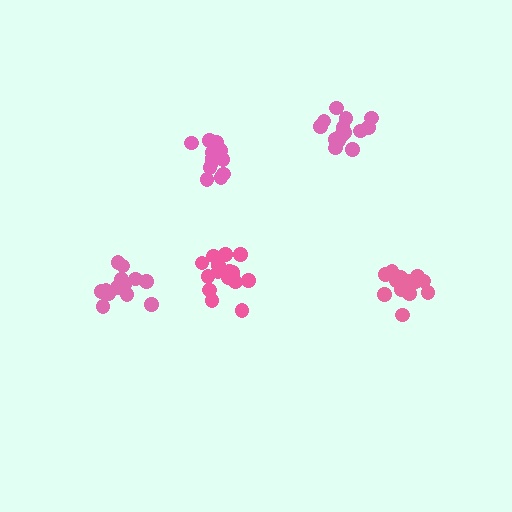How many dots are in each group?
Group 1: 13 dots, Group 2: 13 dots, Group 3: 17 dots, Group 4: 15 dots, Group 5: 15 dots (73 total).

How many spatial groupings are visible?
There are 5 spatial groupings.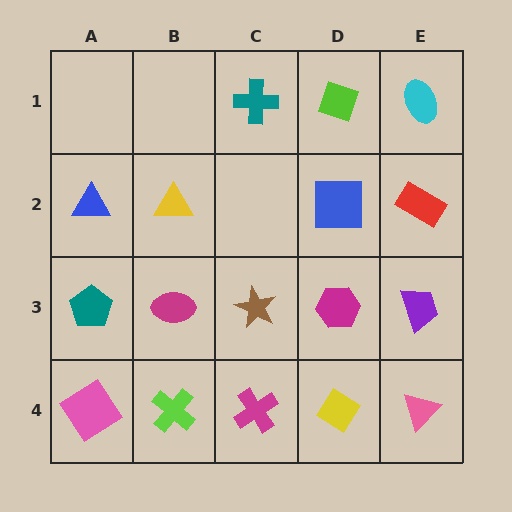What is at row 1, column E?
A cyan ellipse.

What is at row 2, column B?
A yellow triangle.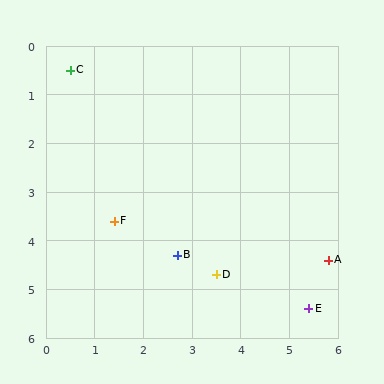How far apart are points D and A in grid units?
Points D and A are about 2.3 grid units apart.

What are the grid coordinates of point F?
Point F is at approximately (1.4, 3.6).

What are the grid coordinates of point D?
Point D is at approximately (3.5, 4.7).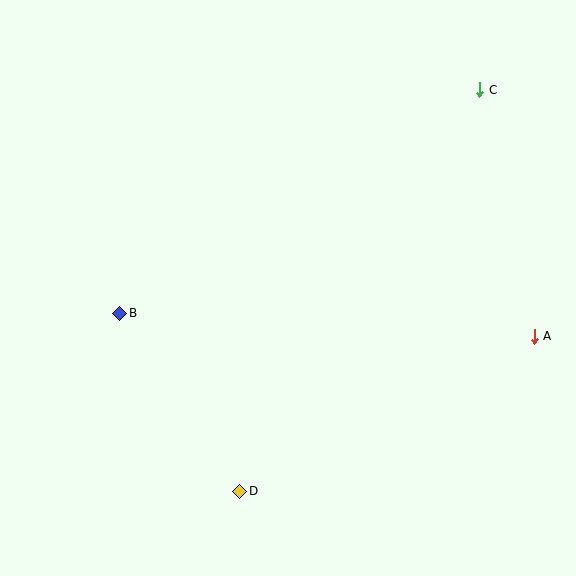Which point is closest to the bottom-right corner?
Point A is closest to the bottom-right corner.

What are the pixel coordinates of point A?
Point A is at (534, 336).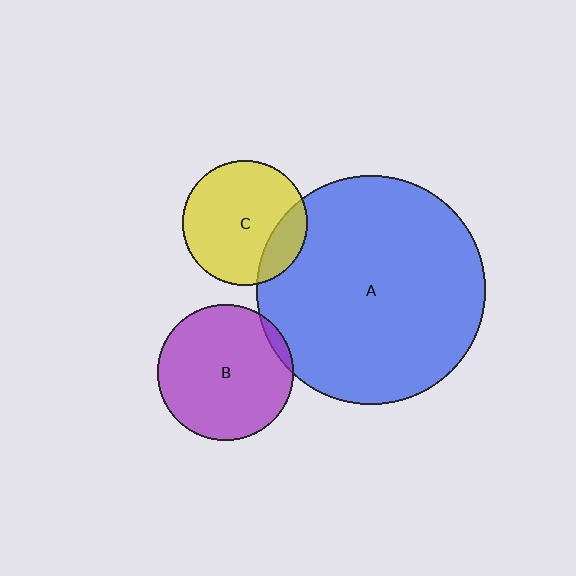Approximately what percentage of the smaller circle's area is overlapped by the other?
Approximately 20%.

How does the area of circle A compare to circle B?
Approximately 2.8 times.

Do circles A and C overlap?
Yes.